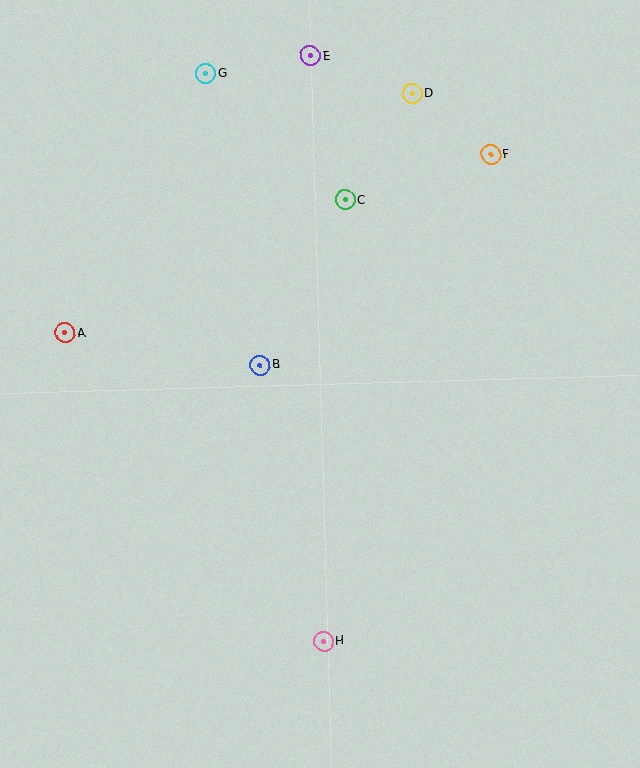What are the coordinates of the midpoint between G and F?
The midpoint between G and F is at (348, 114).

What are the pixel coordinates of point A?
Point A is at (65, 333).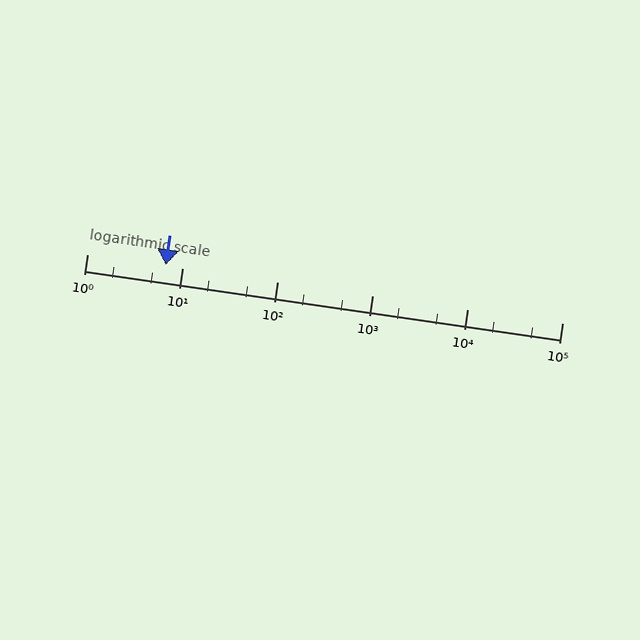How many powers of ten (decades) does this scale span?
The scale spans 5 decades, from 1 to 100000.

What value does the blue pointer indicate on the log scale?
The pointer indicates approximately 6.8.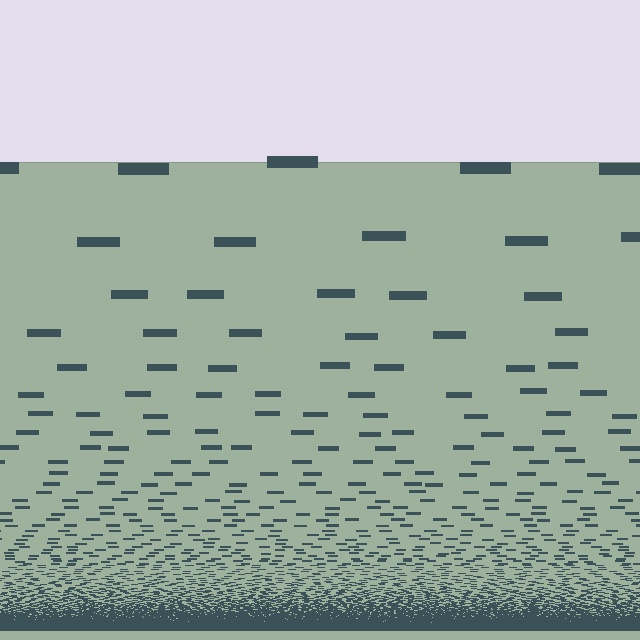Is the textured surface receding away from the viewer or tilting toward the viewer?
The surface appears to tilt toward the viewer. Texture elements get larger and sparser toward the top.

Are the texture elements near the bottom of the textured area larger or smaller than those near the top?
Smaller. The gradient is inverted — elements near the bottom are smaller and denser.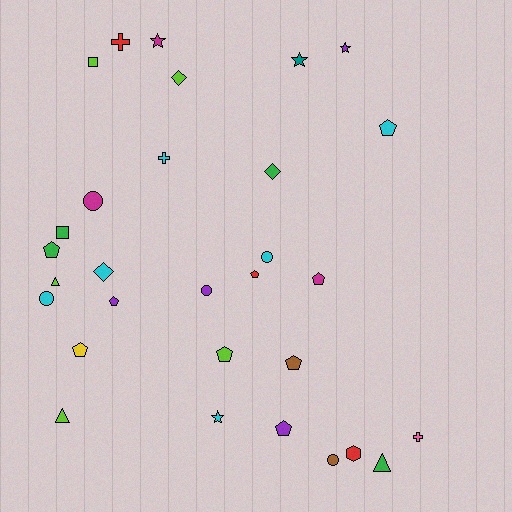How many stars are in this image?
There are 4 stars.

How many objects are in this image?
There are 30 objects.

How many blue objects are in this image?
There are no blue objects.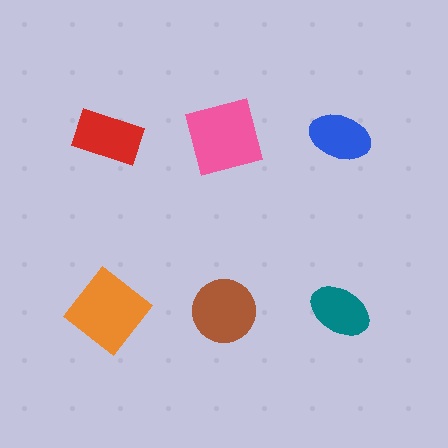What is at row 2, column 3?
A teal ellipse.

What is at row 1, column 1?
A red rectangle.